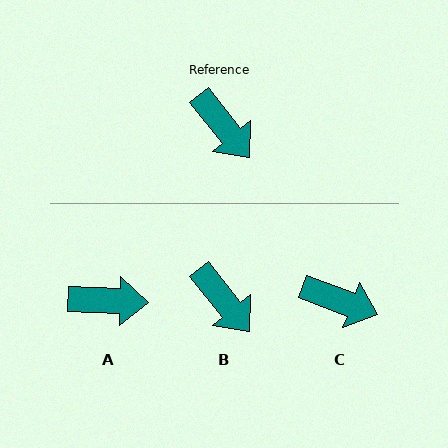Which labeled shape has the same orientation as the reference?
B.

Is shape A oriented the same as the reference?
No, it is off by about 49 degrees.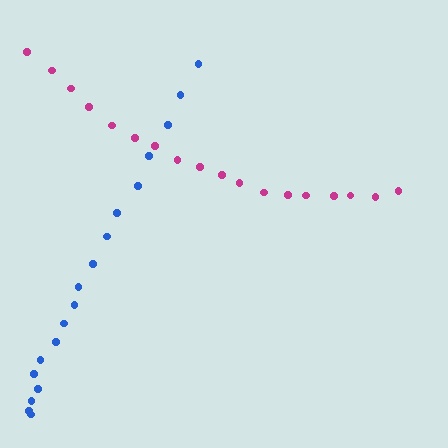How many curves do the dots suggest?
There are 2 distinct paths.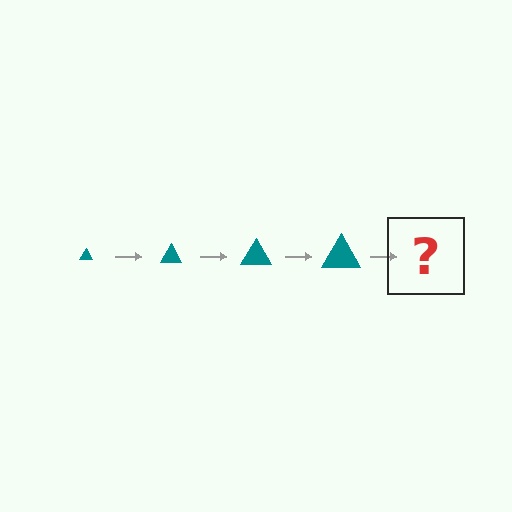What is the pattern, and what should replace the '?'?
The pattern is that the triangle gets progressively larger each step. The '?' should be a teal triangle, larger than the previous one.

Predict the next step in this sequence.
The next step is a teal triangle, larger than the previous one.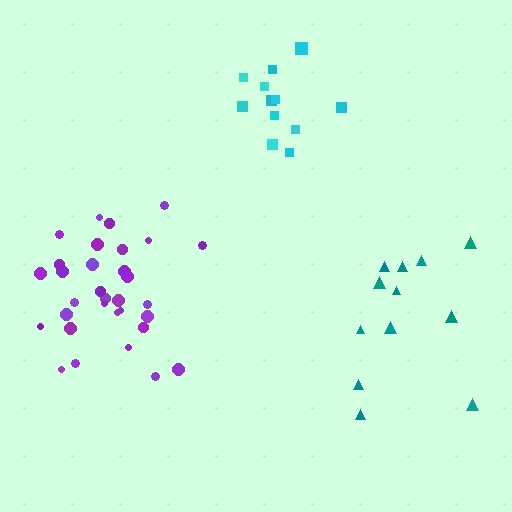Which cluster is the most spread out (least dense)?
Teal.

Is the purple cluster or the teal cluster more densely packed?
Purple.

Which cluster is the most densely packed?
Purple.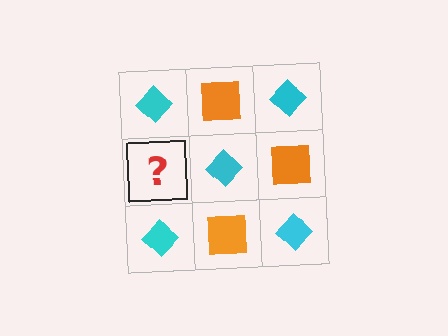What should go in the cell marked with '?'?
The missing cell should contain an orange square.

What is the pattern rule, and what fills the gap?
The rule is that it alternates cyan diamond and orange square in a checkerboard pattern. The gap should be filled with an orange square.